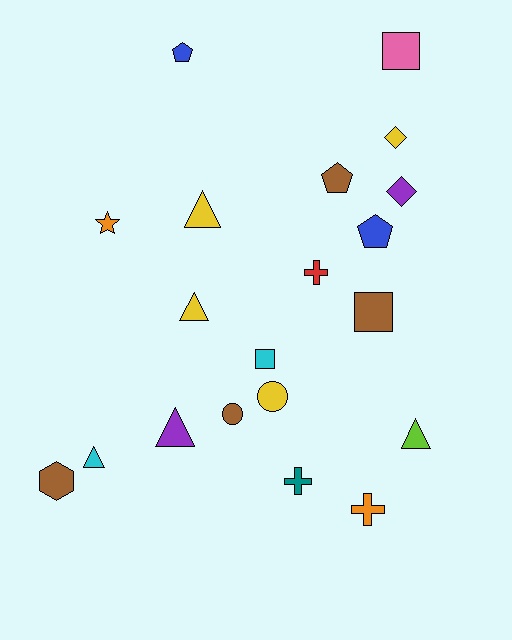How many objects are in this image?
There are 20 objects.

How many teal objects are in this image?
There is 1 teal object.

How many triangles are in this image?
There are 5 triangles.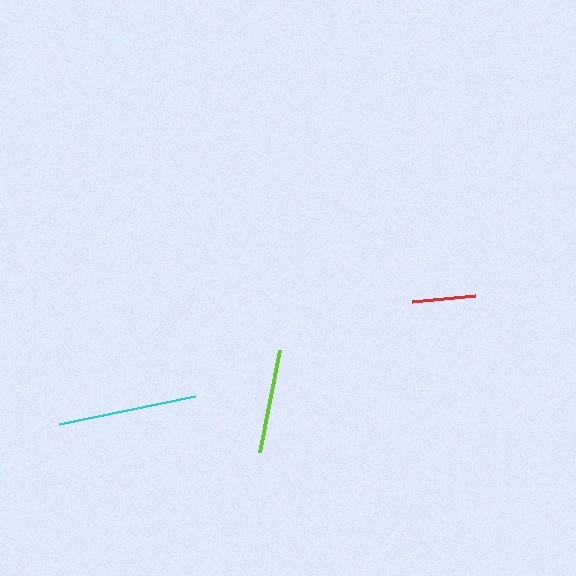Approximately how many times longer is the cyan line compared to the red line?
The cyan line is approximately 2.2 times the length of the red line.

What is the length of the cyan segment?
The cyan segment is approximately 138 pixels long.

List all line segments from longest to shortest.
From longest to shortest: cyan, lime, red.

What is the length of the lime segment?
The lime segment is approximately 104 pixels long.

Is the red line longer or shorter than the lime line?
The lime line is longer than the red line.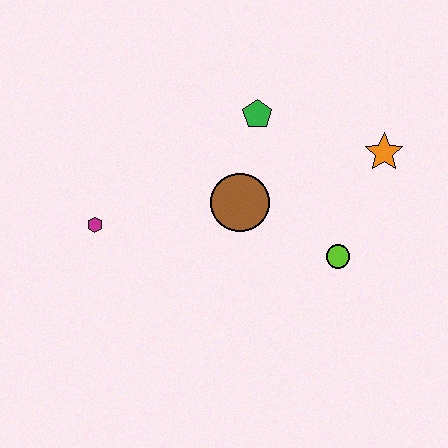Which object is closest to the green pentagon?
The brown circle is closest to the green pentagon.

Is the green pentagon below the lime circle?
No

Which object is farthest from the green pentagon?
The magenta hexagon is farthest from the green pentagon.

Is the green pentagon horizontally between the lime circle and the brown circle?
Yes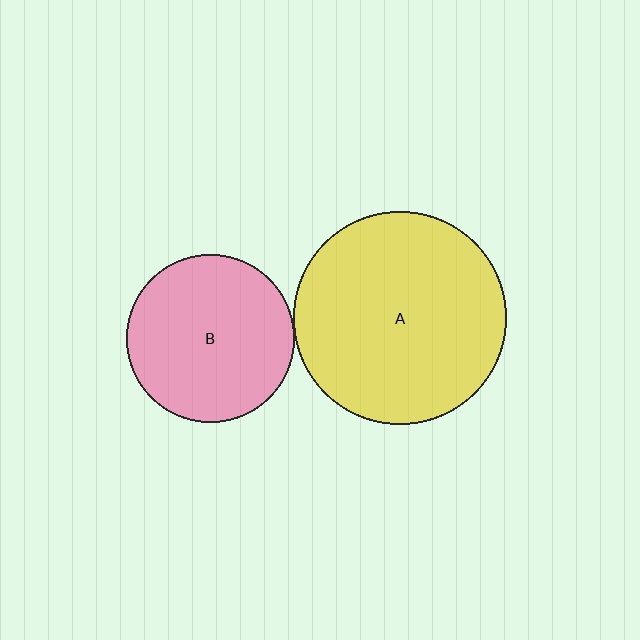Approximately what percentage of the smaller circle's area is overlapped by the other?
Approximately 5%.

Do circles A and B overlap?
Yes.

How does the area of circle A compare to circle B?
Approximately 1.6 times.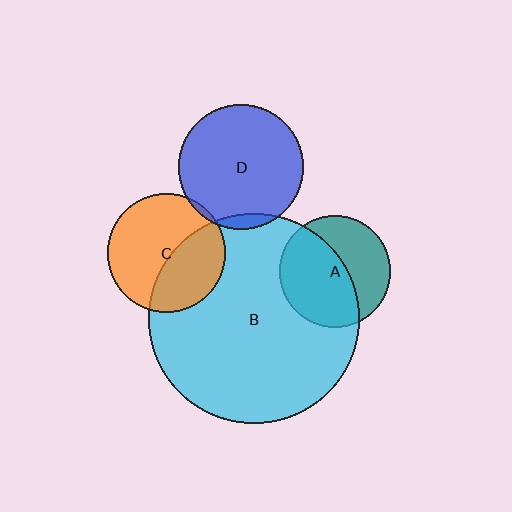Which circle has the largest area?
Circle B (cyan).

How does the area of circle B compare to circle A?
Approximately 3.6 times.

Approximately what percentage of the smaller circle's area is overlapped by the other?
Approximately 40%.